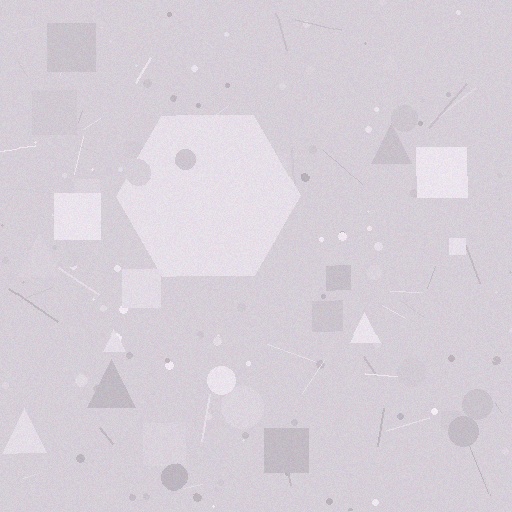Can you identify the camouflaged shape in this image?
The camouflaged shape is a hexagon.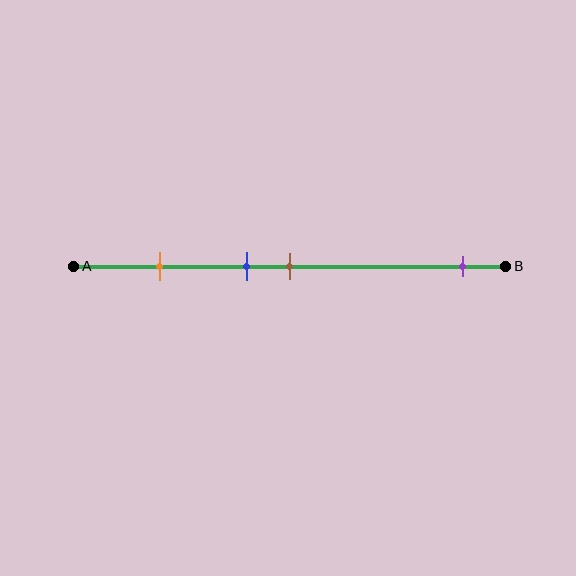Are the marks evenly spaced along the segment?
No, the marks are not evenly spaced.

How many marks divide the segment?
There are 4 marks dividing the segment.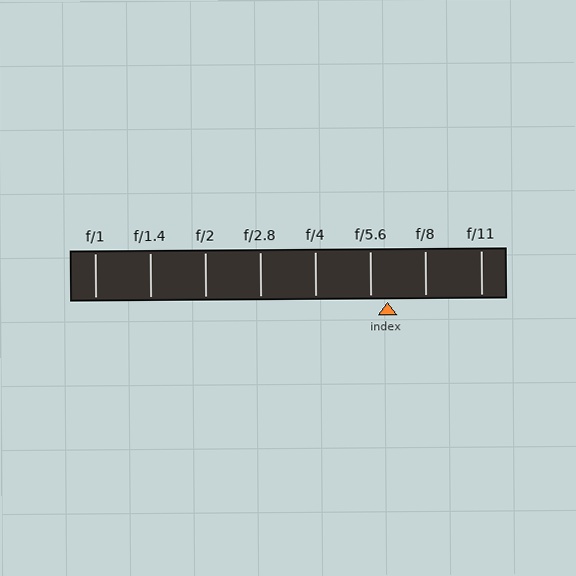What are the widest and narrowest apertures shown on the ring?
The widest aperture shown is f/1 and the narrowest is f/11.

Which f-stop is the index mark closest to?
The index mark is closest to f/5.6.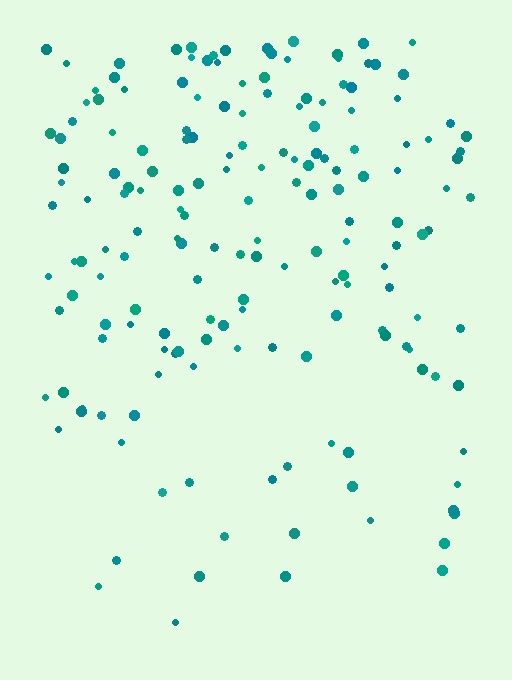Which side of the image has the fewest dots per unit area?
The bottom.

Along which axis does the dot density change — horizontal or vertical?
Vertical.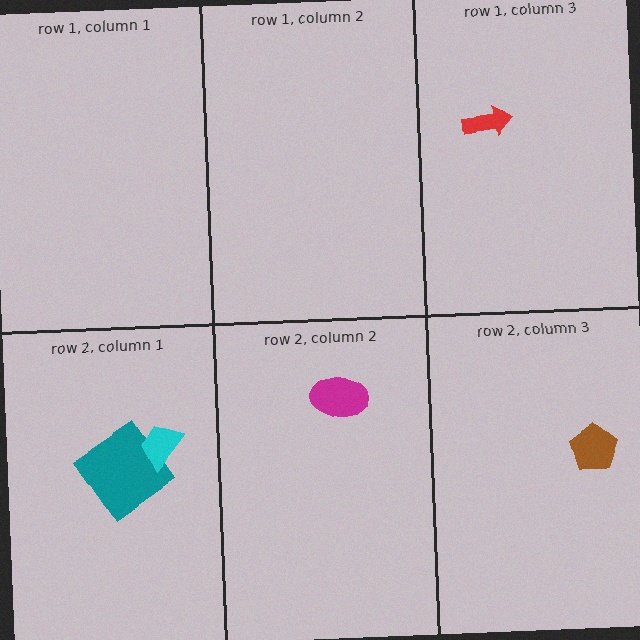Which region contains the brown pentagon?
The row 2, column 3 region.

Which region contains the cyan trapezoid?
The row 2, column 1 region.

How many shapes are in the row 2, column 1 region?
2.